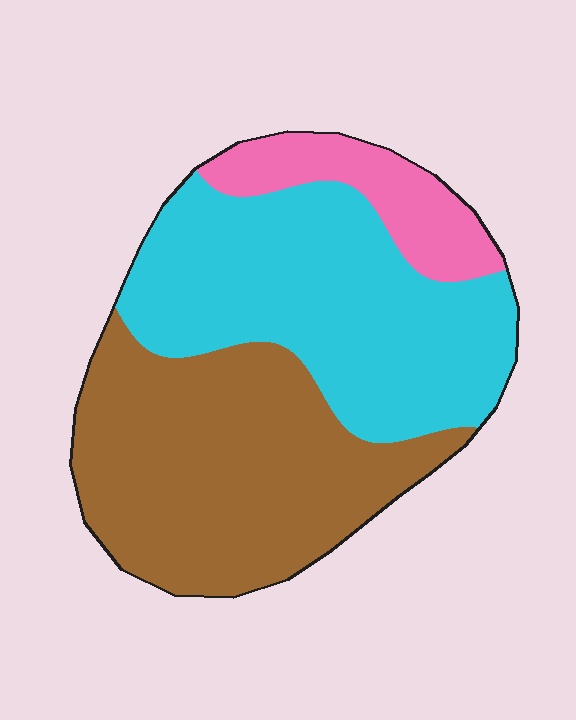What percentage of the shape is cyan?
Cyan covers 43% of the shape.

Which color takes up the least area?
Pink, at roughly 15%.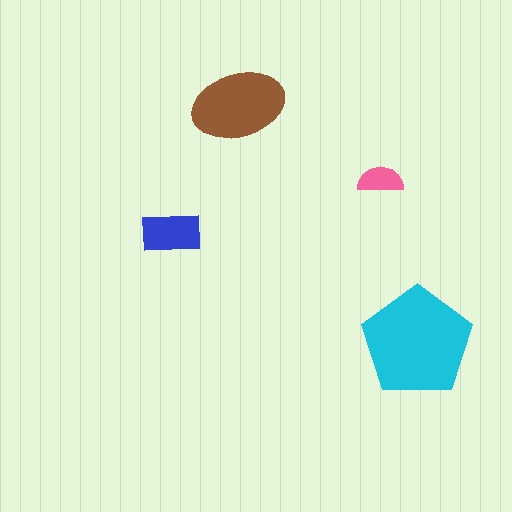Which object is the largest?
The cyan pentagon.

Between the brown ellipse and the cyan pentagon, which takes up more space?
The cyan pentagon.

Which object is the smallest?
The pink semicircle.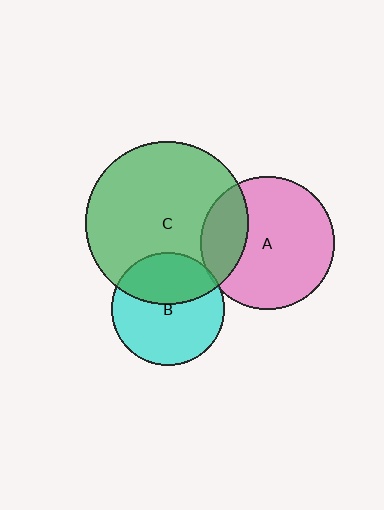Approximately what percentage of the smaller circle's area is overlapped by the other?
Approximately 5%.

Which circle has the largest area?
Circle C (green).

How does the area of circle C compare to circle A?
Approximately 1.5 times.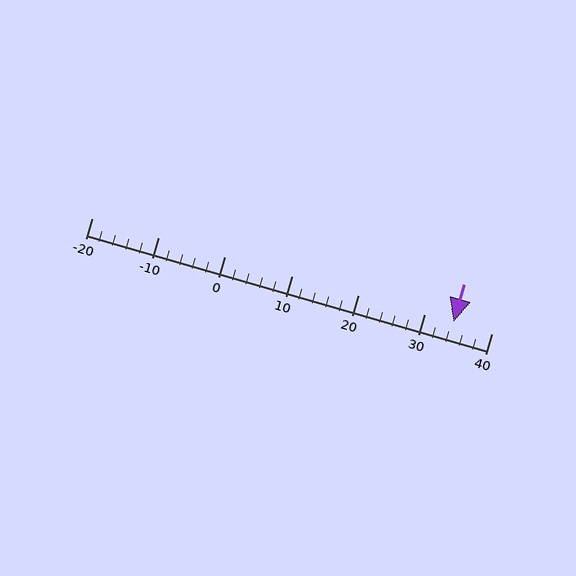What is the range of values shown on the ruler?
The ruler shows values from -20 to 40.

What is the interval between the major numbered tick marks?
The major tick marks are spaced 10 units apart.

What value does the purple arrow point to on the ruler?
The purple arrow points to approximately 34.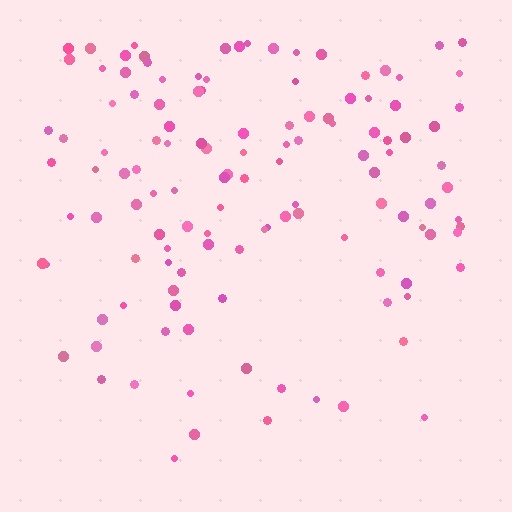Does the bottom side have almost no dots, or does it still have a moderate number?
Still a moderate number, just noticeably fewer than the top.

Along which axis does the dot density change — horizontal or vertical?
Vertical.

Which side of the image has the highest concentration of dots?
The top.